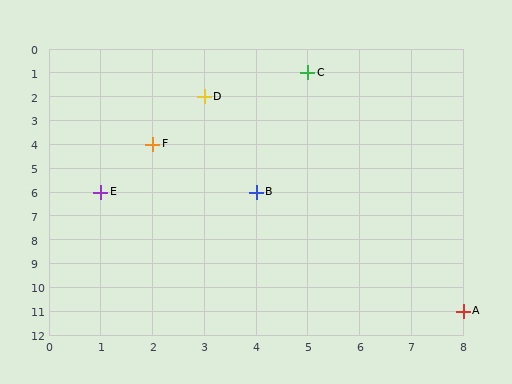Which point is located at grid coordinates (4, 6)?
Point B is at (4, 6).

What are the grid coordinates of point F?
Point F is at grid coordinates (2, 4).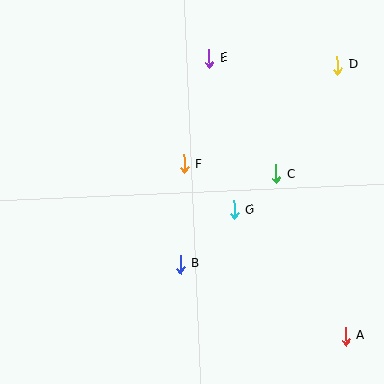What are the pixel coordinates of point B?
Point B is at (180, 264).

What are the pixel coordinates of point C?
Point C is at (276, 174).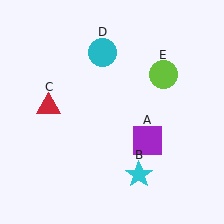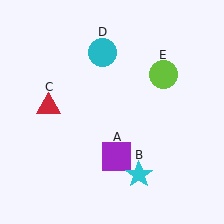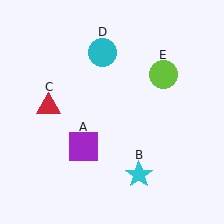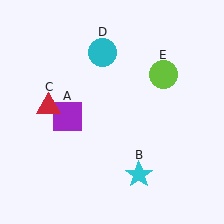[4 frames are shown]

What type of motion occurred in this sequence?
The purple square (object A) rotated clockwise around the center of the scene.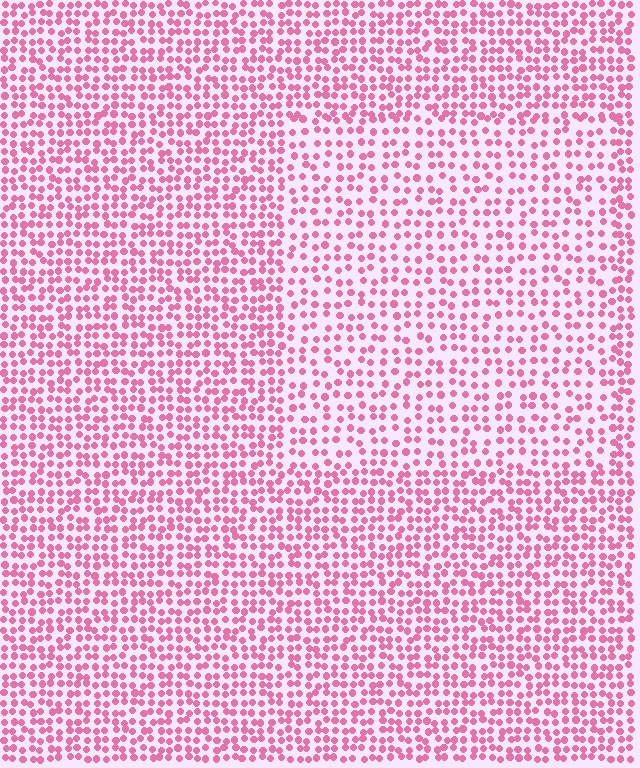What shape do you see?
I see a rectangle.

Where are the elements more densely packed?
The elements are more densely packed outside the rectangle boundary.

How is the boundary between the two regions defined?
The boundary is defined by a change in element density (approximately 1.6x ratio). All elements are the same color, size, and shape.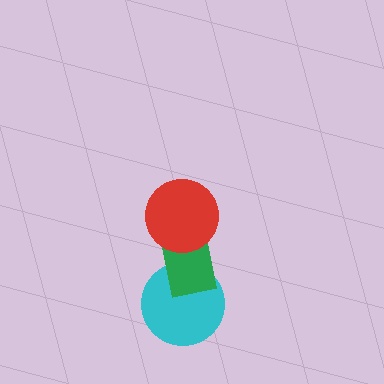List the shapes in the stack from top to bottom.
From top to bottom: the red circle, the green rectangle, the cyan circle.